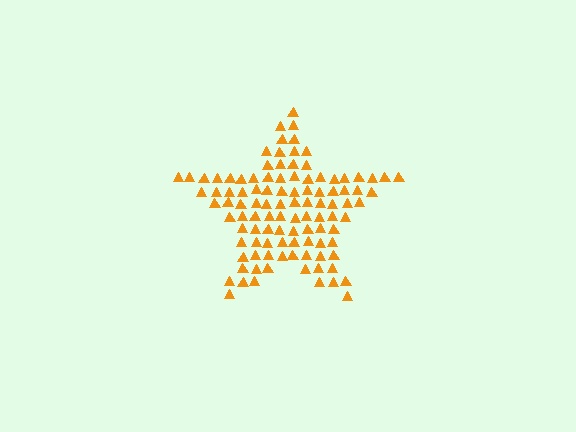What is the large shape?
The large shape is a star.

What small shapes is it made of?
It is made of small triangles.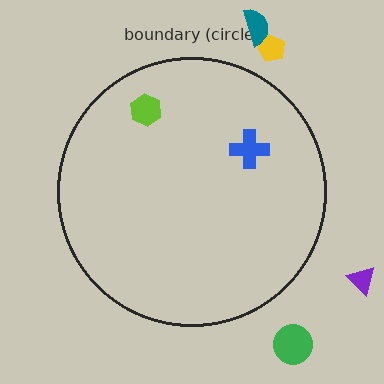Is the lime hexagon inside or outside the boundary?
Inside.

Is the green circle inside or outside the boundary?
Outside.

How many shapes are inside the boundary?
2 inside, 4 outside.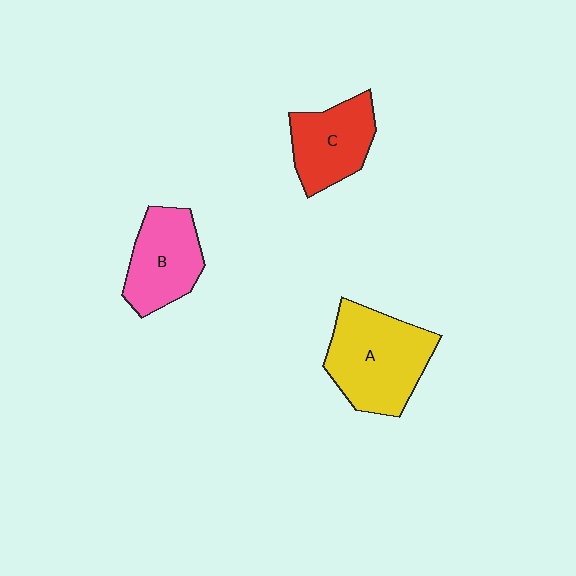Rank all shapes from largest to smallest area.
From largest to smallest: A (yellow), B (pink), C (red).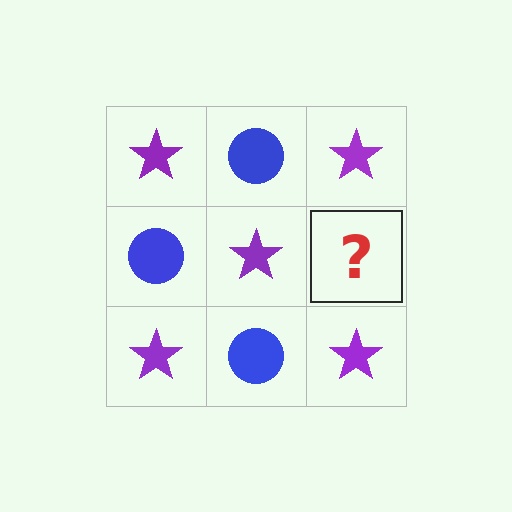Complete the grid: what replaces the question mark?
The question mark should be replaced with a blue circle.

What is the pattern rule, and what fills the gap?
The rule is that it alternates purple star and blue circle in a checkerboard pattern. The gap should be filled with a blue circle.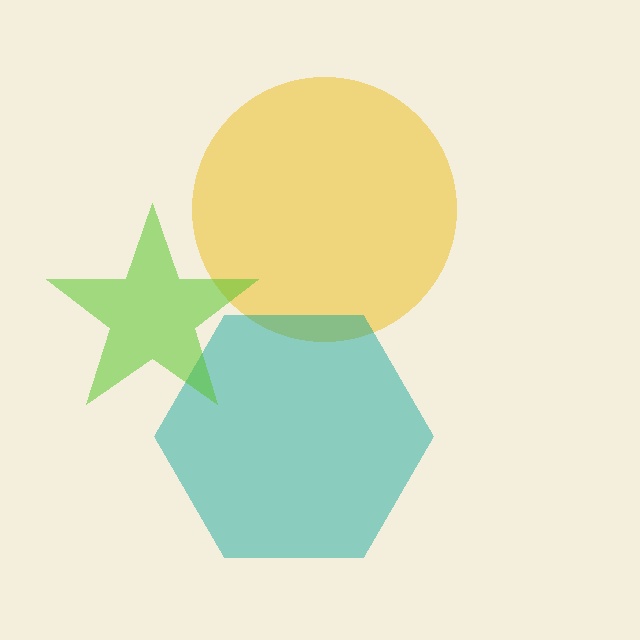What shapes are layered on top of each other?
The layered shapes are: a yellow circle, a teal hexagon, a lime star.